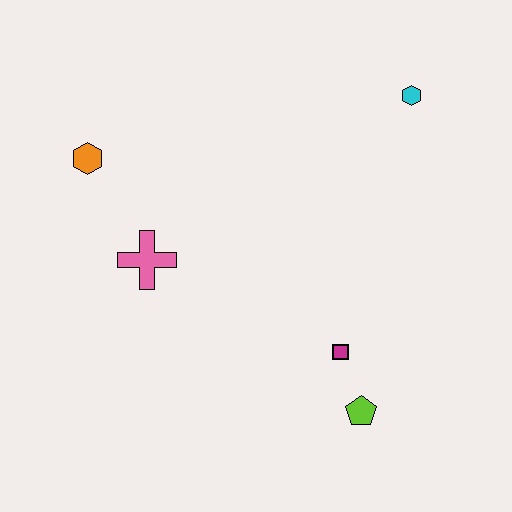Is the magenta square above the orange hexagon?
No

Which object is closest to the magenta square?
The lime pentagon is closest to the magenta square.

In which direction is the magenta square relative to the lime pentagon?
The magenta square is above the lime pentagon.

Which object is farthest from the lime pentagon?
The orange hexagon is farthest from the lime pentagon.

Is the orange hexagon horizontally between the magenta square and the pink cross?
No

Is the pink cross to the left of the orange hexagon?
No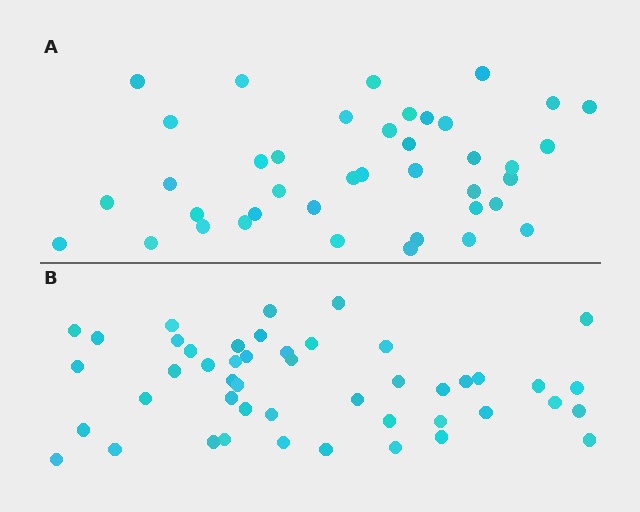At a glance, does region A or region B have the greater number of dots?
Region B (the bottom region) has more dots.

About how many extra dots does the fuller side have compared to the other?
Region B has roughly 8 or so more dots than region A.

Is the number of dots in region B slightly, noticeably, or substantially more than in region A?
Region B has only slightly more — the two regions are fairly close. The ratio is roughly 1.2 to 1.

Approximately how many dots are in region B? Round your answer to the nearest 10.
About 50 dots. (The exact count is 47, which rounds to 50.)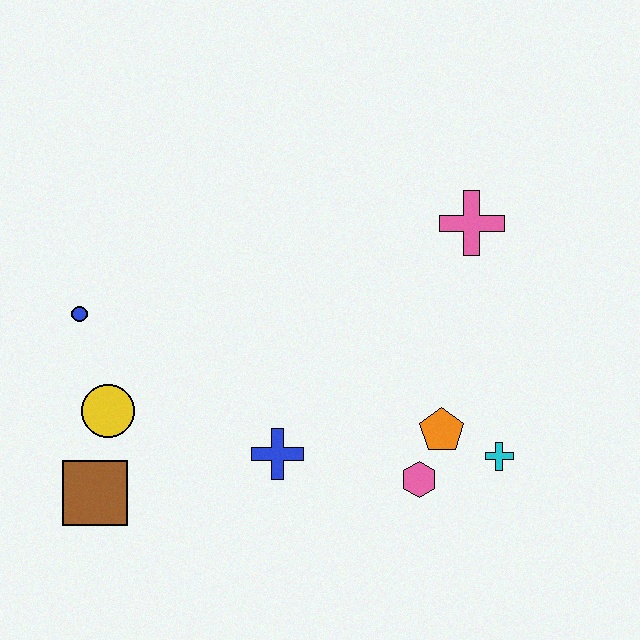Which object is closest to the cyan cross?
The orange pentagon is closest to the cyan cross.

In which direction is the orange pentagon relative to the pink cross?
The orange pentagon is below the pink cross.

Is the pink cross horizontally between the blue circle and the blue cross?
No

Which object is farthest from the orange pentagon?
The blue circle is farthest from the orange pentagon.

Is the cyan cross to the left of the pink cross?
No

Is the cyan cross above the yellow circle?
No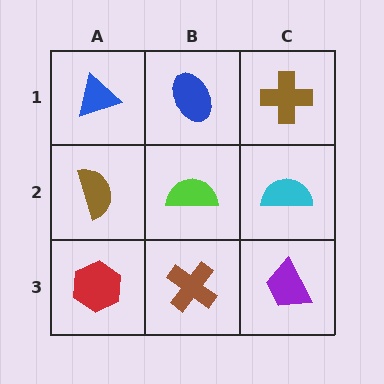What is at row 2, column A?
A brown semicircle.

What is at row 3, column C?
A purple trapezoid.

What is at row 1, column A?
A blue triangle.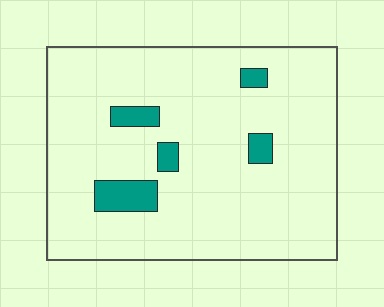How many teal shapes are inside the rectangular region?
5.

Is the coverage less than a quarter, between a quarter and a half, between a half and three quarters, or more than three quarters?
Less than a quarter.